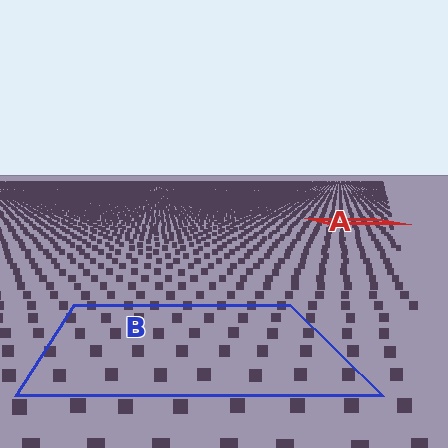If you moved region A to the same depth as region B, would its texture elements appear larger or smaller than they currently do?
They would appear larger. At a closer depth, the same texture elements are projected at a bigger on-screen size.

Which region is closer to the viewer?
Region B is closer. The texture elements there are larger and more spread out.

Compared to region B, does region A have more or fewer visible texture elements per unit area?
Region A has more texture elements per unit area — they are packed more densely because it is farther away.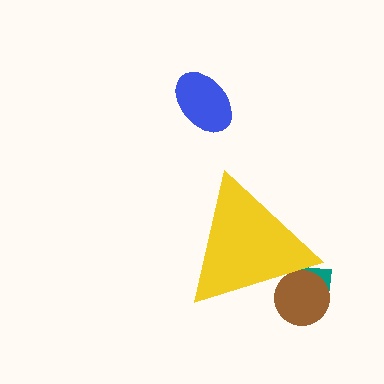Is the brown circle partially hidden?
Yes, the brown circle is partially hidden behind the yellow triangle.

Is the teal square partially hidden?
Yes, the teal square is partially hidden behind the yellow triangle.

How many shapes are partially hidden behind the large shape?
2 shapes are partially hidden.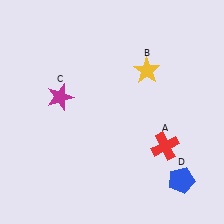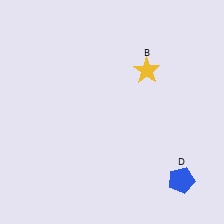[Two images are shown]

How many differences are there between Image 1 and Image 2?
There are 2 differences between the two images.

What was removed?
The magenta star (C), the red cross (A) were removed in Image 2.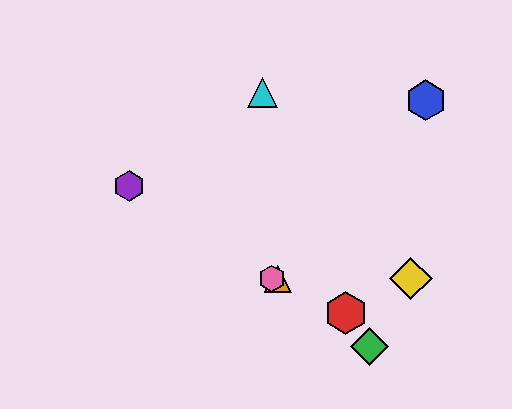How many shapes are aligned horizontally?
3 shapes (the yellow diamond, the orange triangle, the pink hexagon) are aligned horizontally.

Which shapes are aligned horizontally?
The yellow diamond, the orange triangle, the pink hexagon are aligned horizontally.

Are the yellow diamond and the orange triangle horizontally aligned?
Yes, both are at y≈279.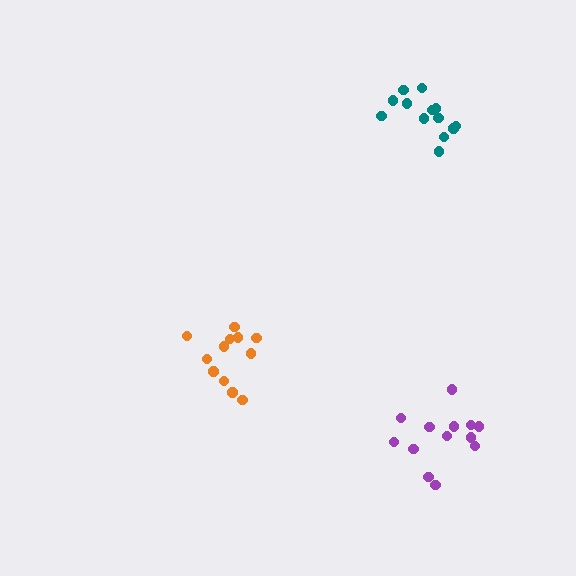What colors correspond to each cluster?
The clusters are colored: teal, orange, purple.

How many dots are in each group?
Group 1: 13 dots, Group 2: 12 dots, Group 3: 13 dots (38 total).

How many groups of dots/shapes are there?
There are 3 groups.